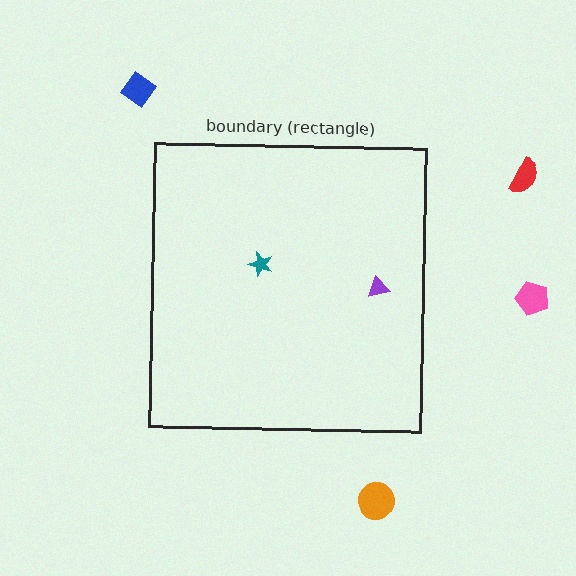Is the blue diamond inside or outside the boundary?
Outside.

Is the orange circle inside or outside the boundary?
Outside.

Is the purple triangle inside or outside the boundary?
Inside.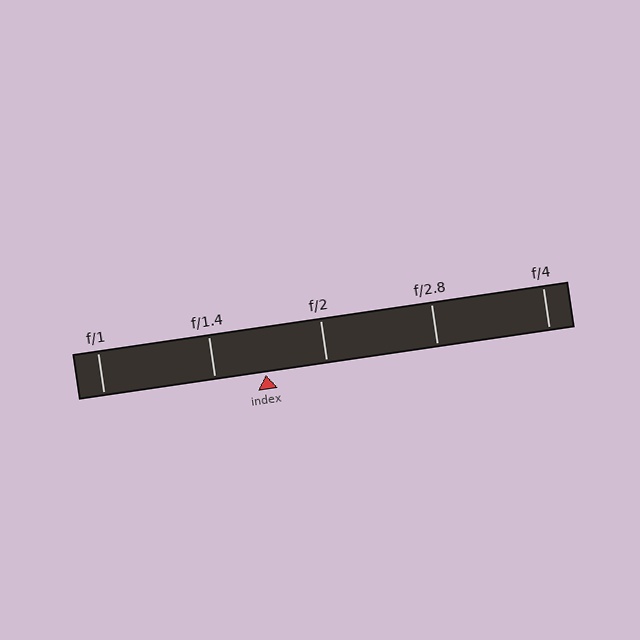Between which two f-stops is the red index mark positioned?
The index mark is between f/1.4 and f/2.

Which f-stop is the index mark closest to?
The index mark is closest to f/1.4.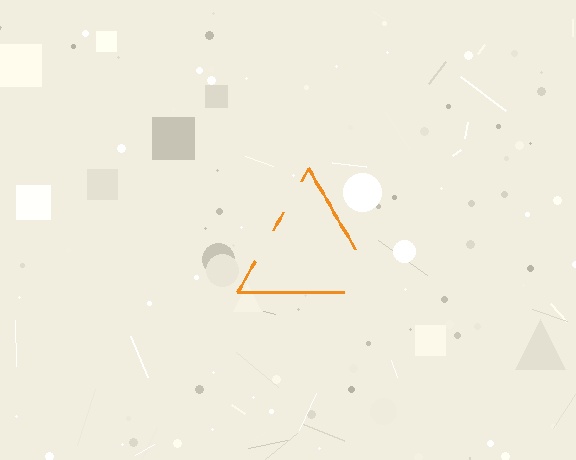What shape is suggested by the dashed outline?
The dashed outline suggests a triangle.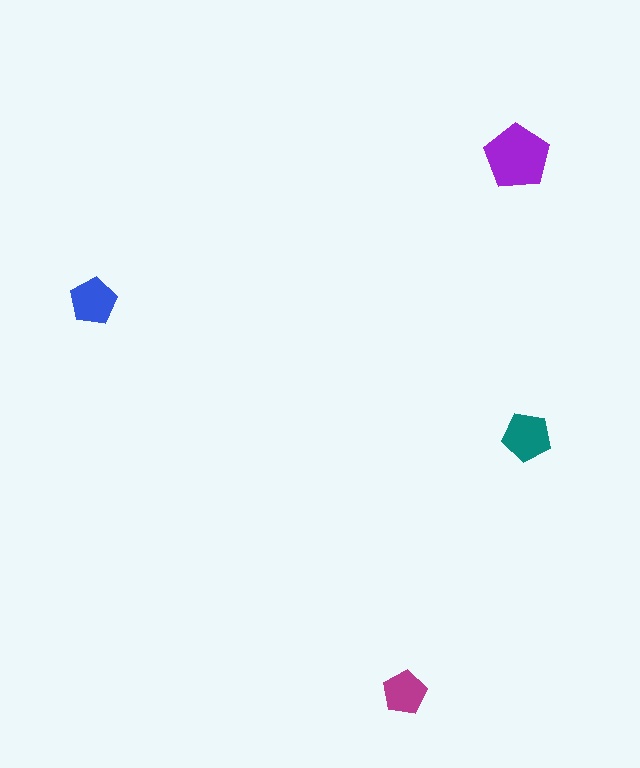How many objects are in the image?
There are 4 objects in the image.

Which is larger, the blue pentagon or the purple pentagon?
The purple one.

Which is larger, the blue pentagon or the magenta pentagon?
The blue one.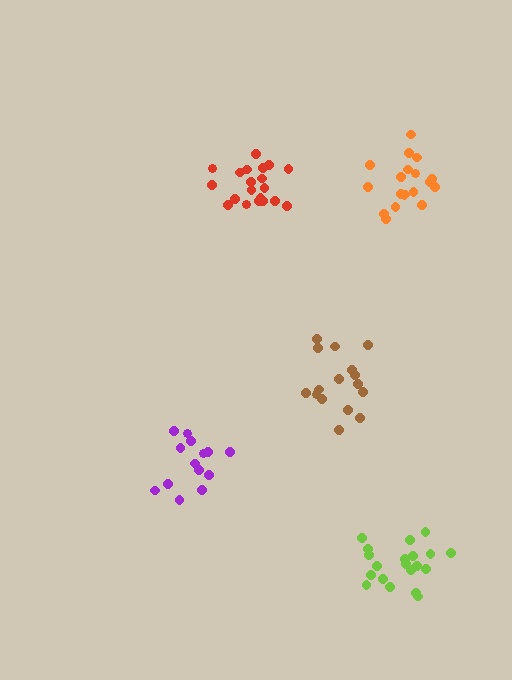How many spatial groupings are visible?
There are 5 spatial groupings.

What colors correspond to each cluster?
The clusters are colored: purple, brown, orange, red, lime.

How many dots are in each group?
Group 1: 14 dots, Group 2: 16 dots, Group 3: 19 dots, Group 4: 20 dots, Group 5: 20 dots (89 total).